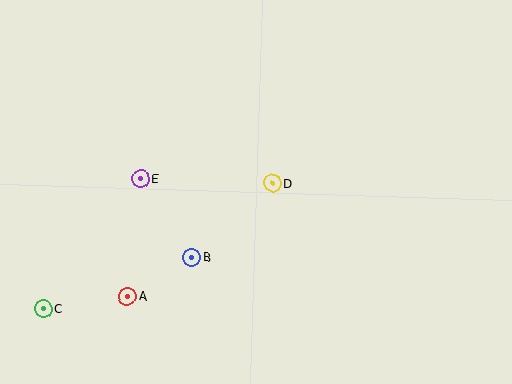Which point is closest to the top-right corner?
Point D is closest to the top-right corner.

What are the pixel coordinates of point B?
Point B is at (192, 257).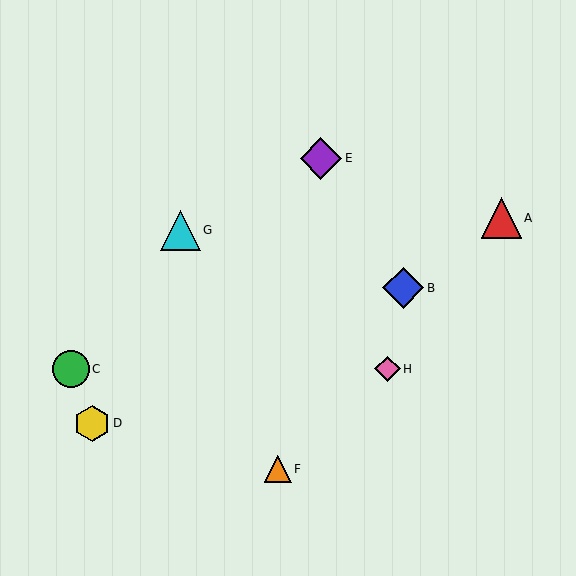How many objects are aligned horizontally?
2 objects (C, H) are aligned horizontally.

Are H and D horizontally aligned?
No, H is at y≈369 and D is at y≈423.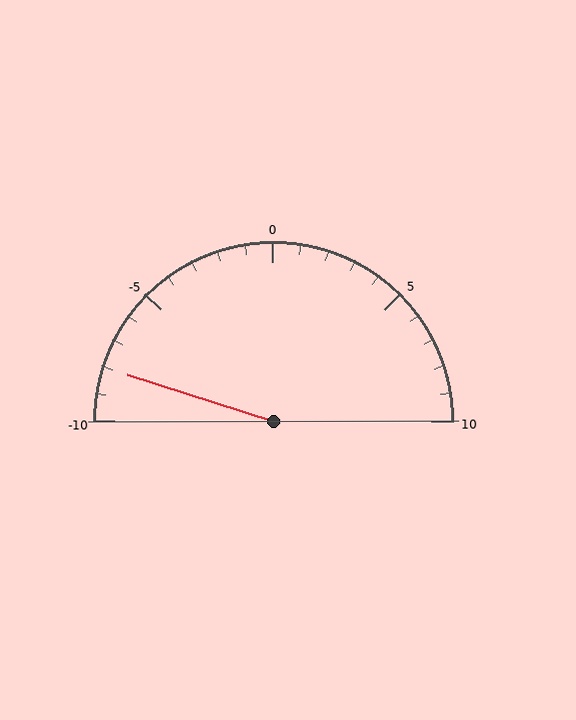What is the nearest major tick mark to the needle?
The nearest major tick mark is -10.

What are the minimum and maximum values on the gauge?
The gauge ranges from -10 to 10.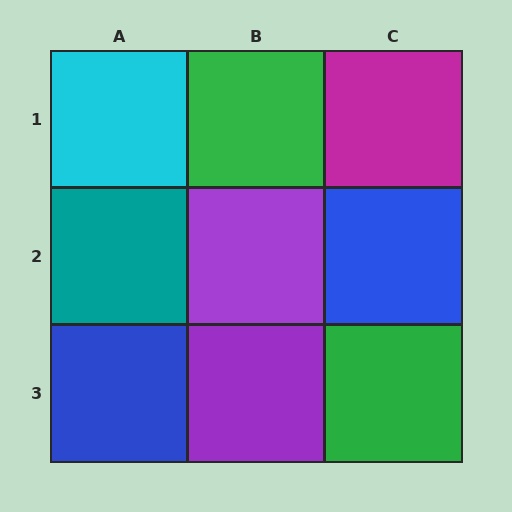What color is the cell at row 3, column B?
Purple.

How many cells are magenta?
1 cell is magenta.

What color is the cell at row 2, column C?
Blue.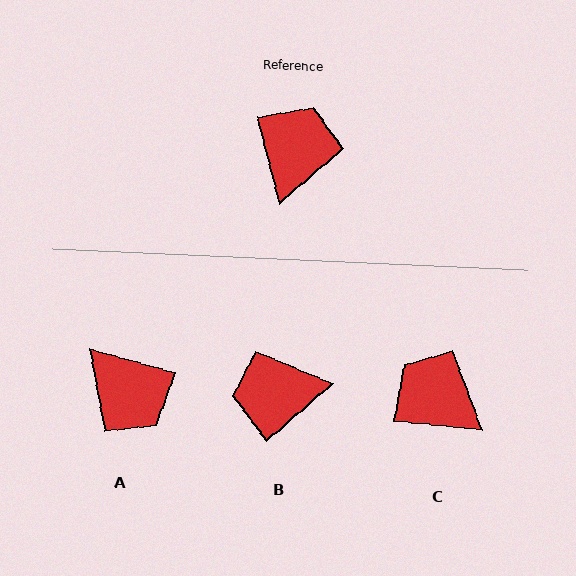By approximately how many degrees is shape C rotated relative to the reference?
Approximately 70 degrees counter-clockwise.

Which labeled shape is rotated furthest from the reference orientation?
A, about 120 degrees away.